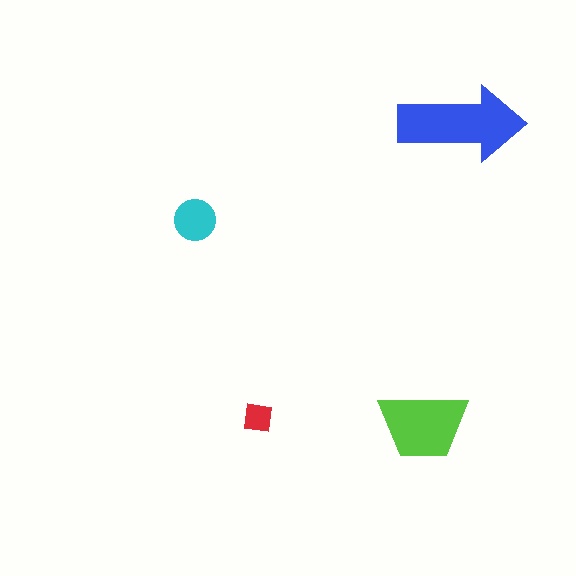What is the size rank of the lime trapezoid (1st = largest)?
2nd.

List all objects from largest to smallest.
The blue arrow, the lime trapezoid, the cyan circle, the red square.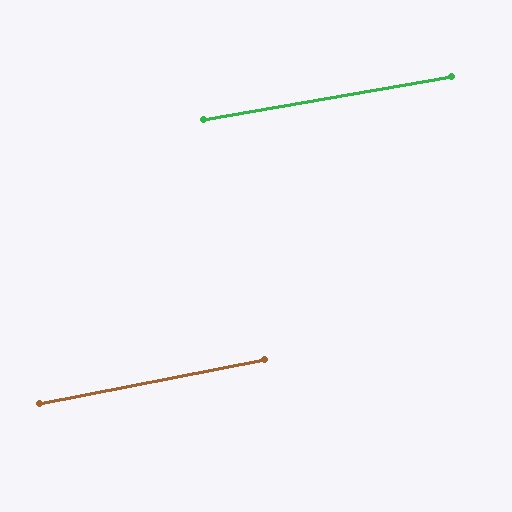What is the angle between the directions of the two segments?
Approximately 1 degree.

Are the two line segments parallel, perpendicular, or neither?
Parallel — their directions differ by only 1.1°.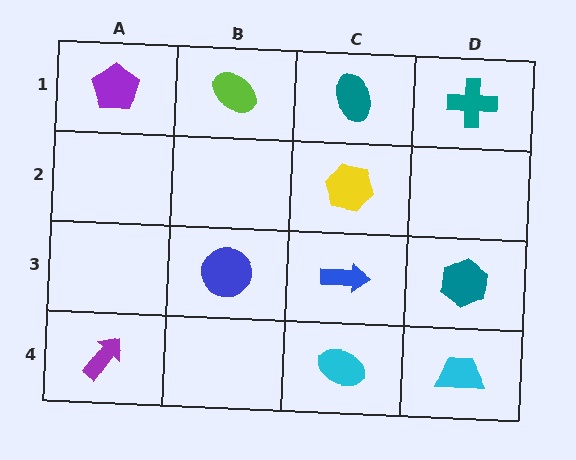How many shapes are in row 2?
1 shape.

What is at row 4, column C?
A cyan ellipse.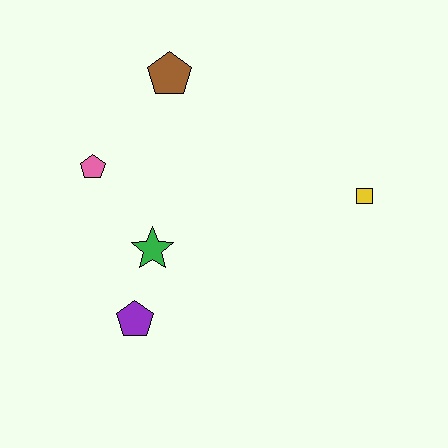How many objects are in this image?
There are 5 objects.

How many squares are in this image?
There is 1 square.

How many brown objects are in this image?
There is 1 brown object.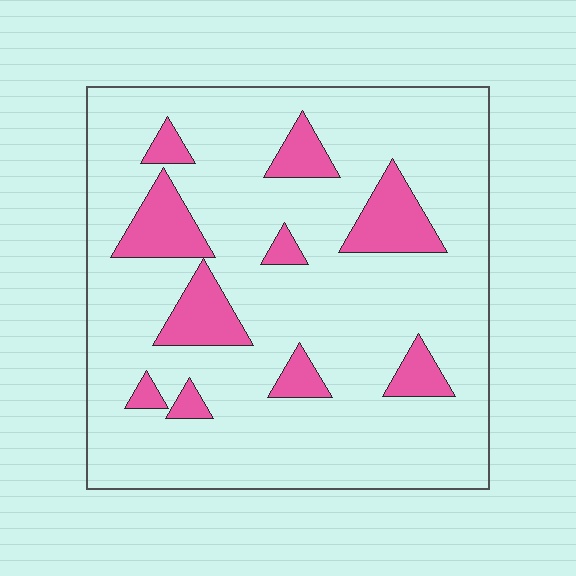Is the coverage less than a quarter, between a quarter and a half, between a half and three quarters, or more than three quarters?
Less than a quarter.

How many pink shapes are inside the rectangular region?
10.